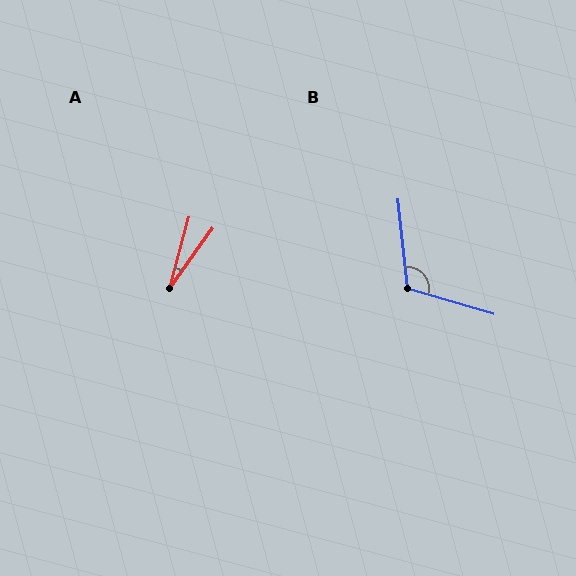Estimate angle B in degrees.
Approximately 112 degrees.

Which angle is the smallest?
A, at approximately 20 degrees.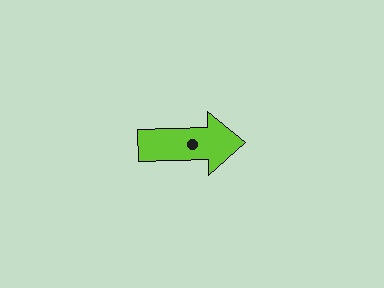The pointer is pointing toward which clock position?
Roughly 3 o'clock.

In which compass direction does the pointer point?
East.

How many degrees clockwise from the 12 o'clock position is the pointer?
Approximately 89 degrees.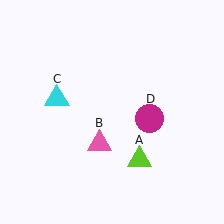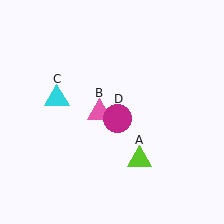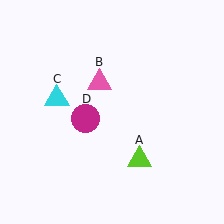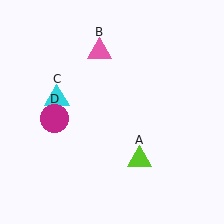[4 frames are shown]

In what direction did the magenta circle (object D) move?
The magenta circle (object D) moved left.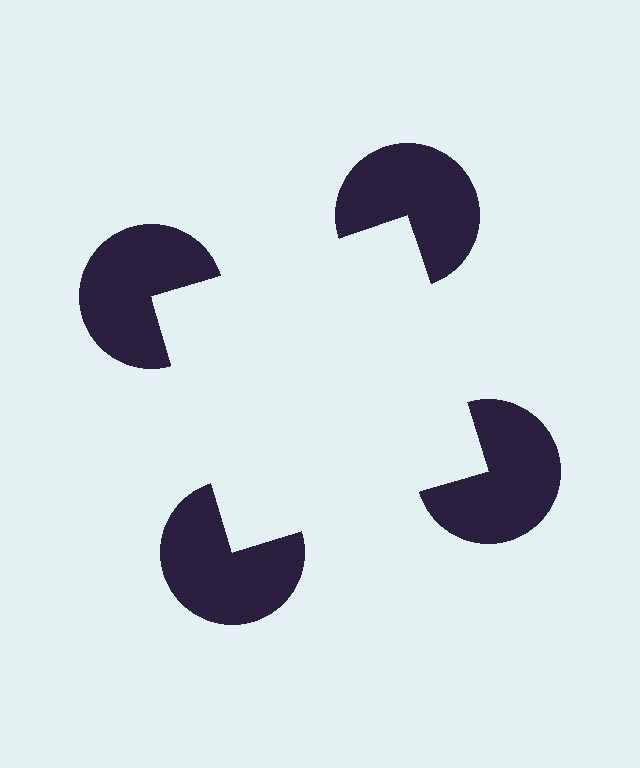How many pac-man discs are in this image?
There are 4 — one at each vertex of the illusory square.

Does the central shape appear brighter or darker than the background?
It typically appears slightly brighter than the background, even though no actual brightness change is drawn.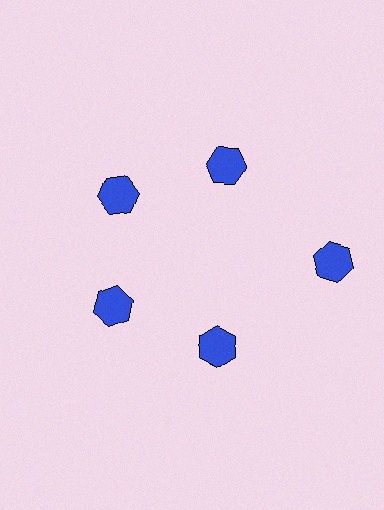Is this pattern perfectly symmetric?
No. The 5 blue hexagons are arranged in a ring, but one element near the 3 o'clock position is pushed outward from the center, breaking the 5-fold rotational symmetry.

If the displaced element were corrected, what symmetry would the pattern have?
It would have 5-fold rotational symmetry — the pattern would map onto itself every 72 degrees.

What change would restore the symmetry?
The symmetry would be restored by moving it inward, back onto the ring so that all 5 hexagons sit at equal angles and equal distance from the center.